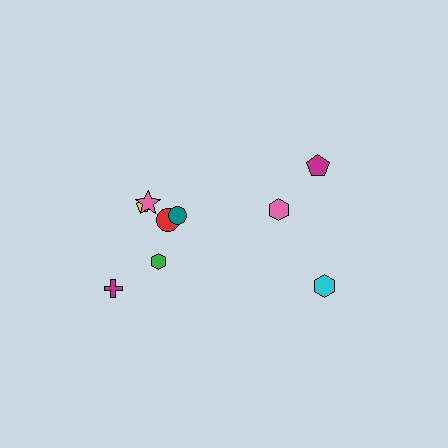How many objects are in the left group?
There are 6 objects.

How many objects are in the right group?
There are 3 objects.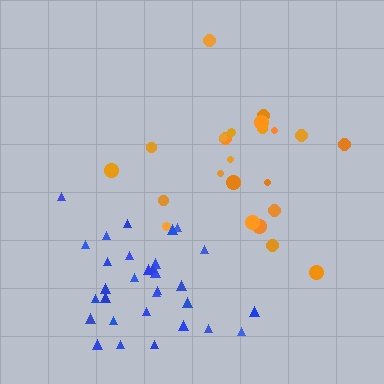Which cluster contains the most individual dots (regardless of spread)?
Blue (31).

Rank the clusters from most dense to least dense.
blue, orange.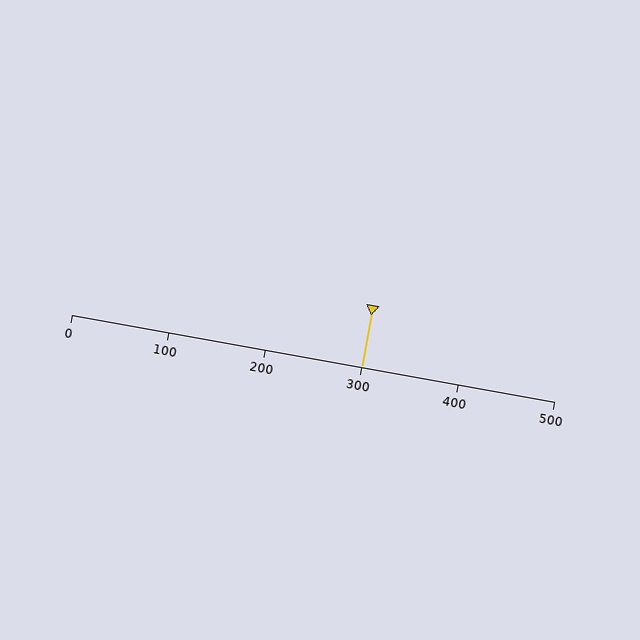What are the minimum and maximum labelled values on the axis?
The axis runs from 0 to 500.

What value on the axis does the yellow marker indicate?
The marker indicates approximately 300.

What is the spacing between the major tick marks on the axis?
The major ticks are spaced 100 apart.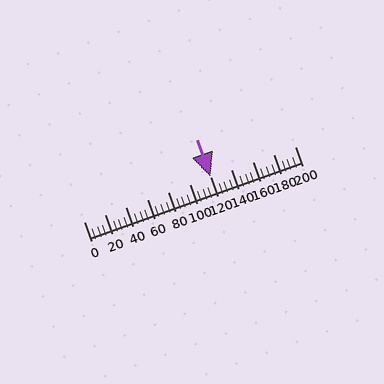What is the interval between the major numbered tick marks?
The major tick marks are spaced 20 units apart.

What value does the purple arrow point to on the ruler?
The purple arrow points to approximately 120.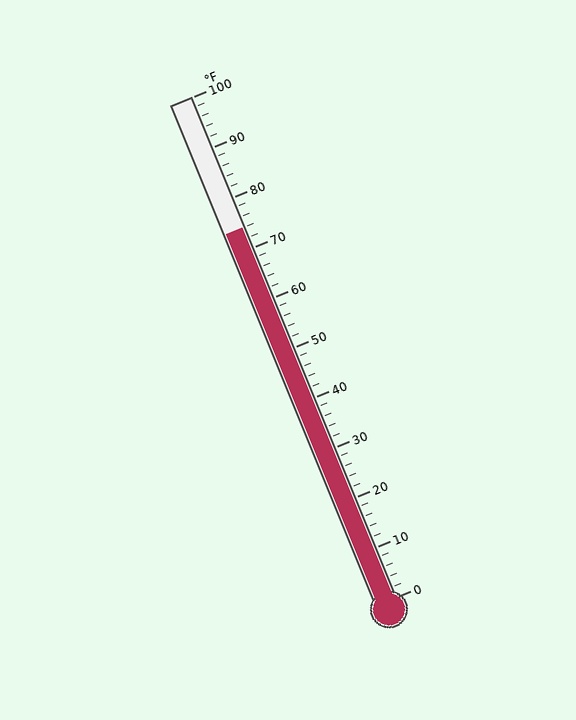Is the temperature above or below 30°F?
The temperature is above 30°F.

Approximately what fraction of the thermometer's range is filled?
The thermometer is filled to approximately 75% of its range.